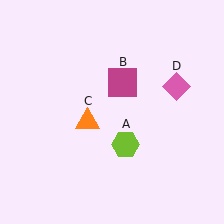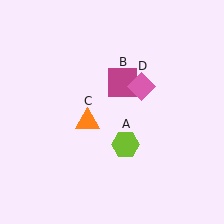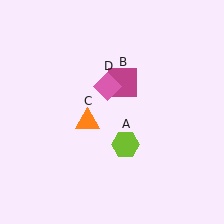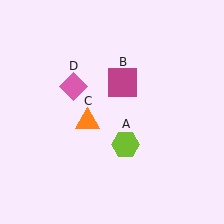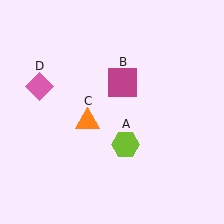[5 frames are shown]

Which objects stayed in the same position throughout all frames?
Lime hexagon (object A) and magenta square (object B) and orange triangle (object C) remained stationary.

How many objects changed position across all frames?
1 object changed position: pink diamond (object D).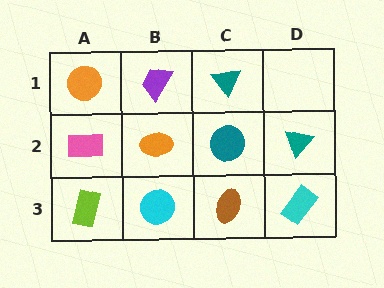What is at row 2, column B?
An orange ellipse.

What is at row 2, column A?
A pink rectangle.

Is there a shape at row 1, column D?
No, that cell is empty.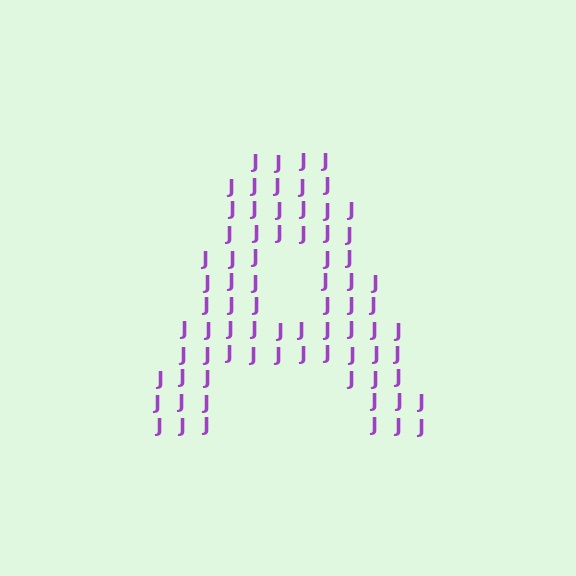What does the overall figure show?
The overall figure shows the letter A.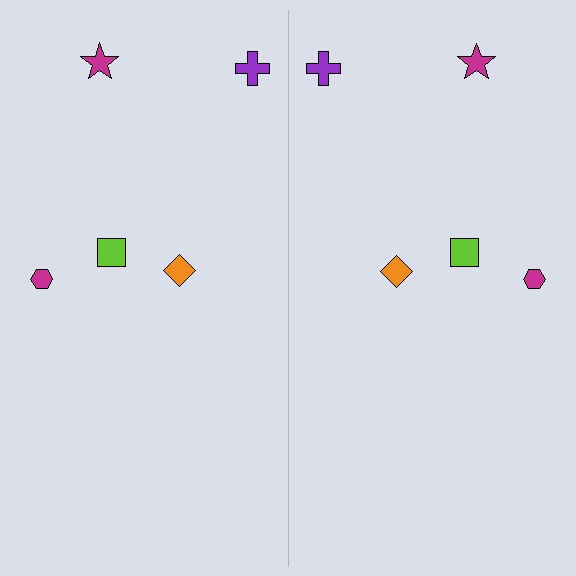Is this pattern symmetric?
Yes, this pattern has bilateral (reflection) symmetry.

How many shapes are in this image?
There are 10 shapes in this image.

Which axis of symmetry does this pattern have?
The pattern has a vertical axis of symmetry running through the center of the image.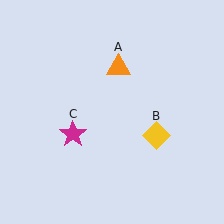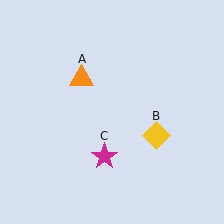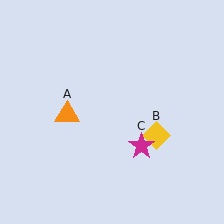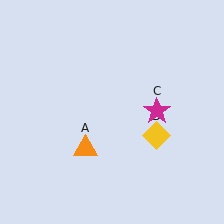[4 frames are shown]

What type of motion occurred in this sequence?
The orange triangle (object A), magenta star (object C) rotated counterclockwise around the center of the scene.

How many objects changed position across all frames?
2 objects changed position: orange triangle (object A), magenta star (object C).